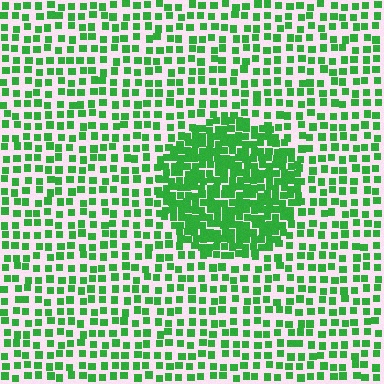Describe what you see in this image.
The image contains small green elements arranged at two different densities. A circle-shaped region is visible where the elements are more densely packed than the surrounding area.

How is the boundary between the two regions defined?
The boundary is defined by a change in element density (approximately 2.2x ratio). All elements are the same color, size, and shape.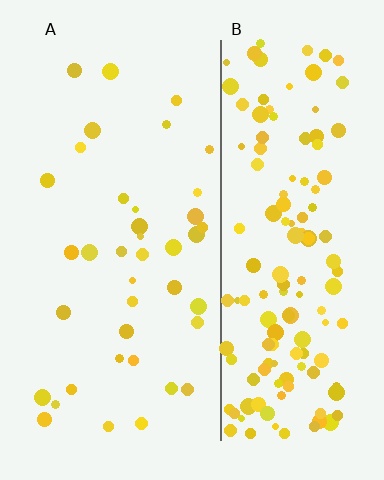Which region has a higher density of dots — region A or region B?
B (the right).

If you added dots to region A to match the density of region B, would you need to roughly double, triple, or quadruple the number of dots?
Approximately quadruple.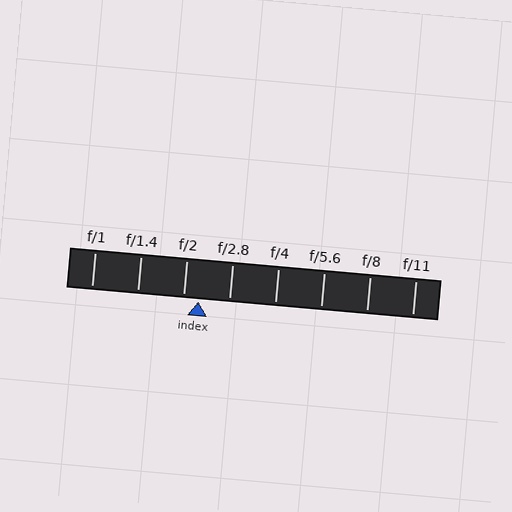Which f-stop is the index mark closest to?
The index mark is closest to f/2.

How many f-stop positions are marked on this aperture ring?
There are 8 f-stop positions marked.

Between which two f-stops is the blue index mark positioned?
The index mark is between f/2 and f/2.8.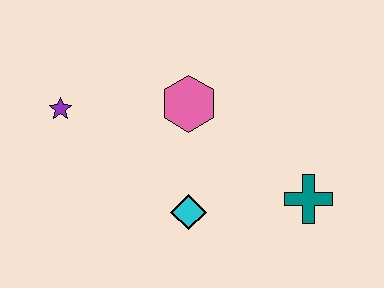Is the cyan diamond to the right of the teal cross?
No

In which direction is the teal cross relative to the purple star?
The teal cross is to the right of the purple star.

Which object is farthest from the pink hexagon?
The teal cross is farthest from the pink hexagon.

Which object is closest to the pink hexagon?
The cyan diamond is closest to the pink hexagon.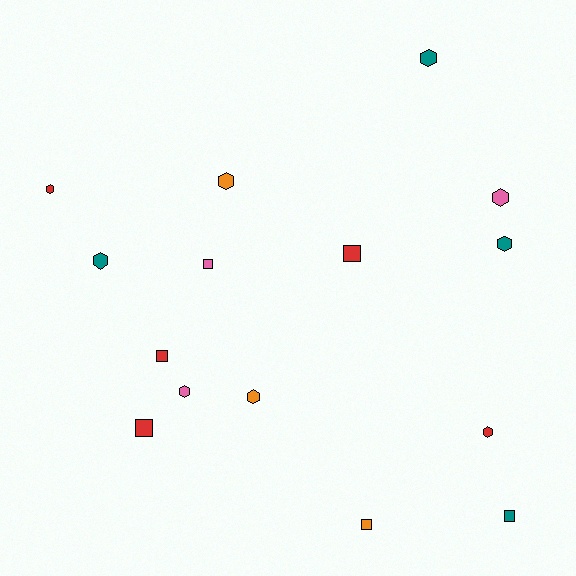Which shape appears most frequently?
Hexagon, with 9 objects.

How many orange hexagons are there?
There are 2 orange hexagons.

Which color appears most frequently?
Red, with 5 objects.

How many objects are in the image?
There are 15 objects.